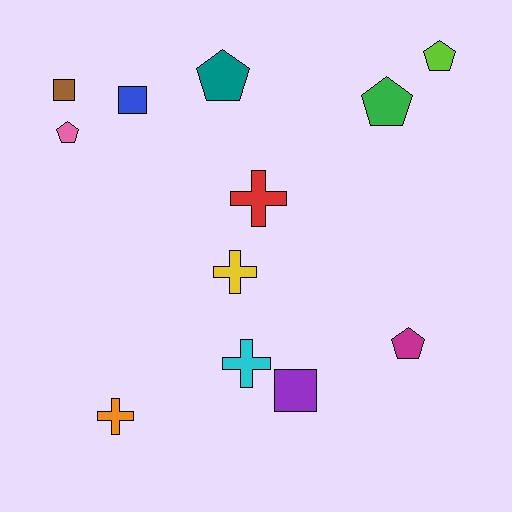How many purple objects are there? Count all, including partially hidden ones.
There is 1 purple object.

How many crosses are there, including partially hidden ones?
There are 4 crosses.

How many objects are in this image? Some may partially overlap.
There are 12 objects.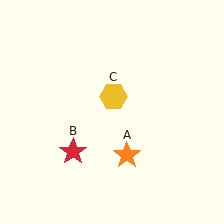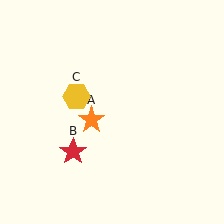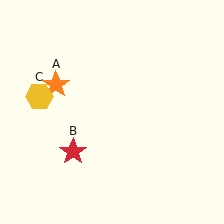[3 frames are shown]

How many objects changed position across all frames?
2 objects changed position: orange star (object A), yellow hexagon (object C).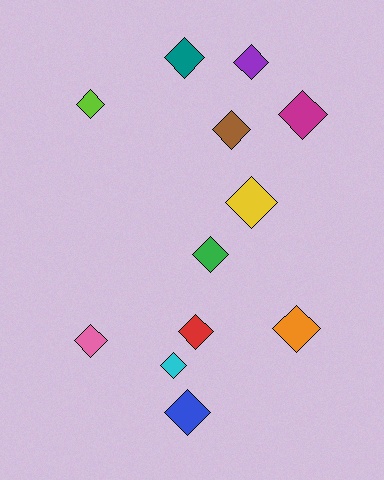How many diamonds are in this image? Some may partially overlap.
There are 12 diamonds.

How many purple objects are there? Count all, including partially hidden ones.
There is 1 purple object.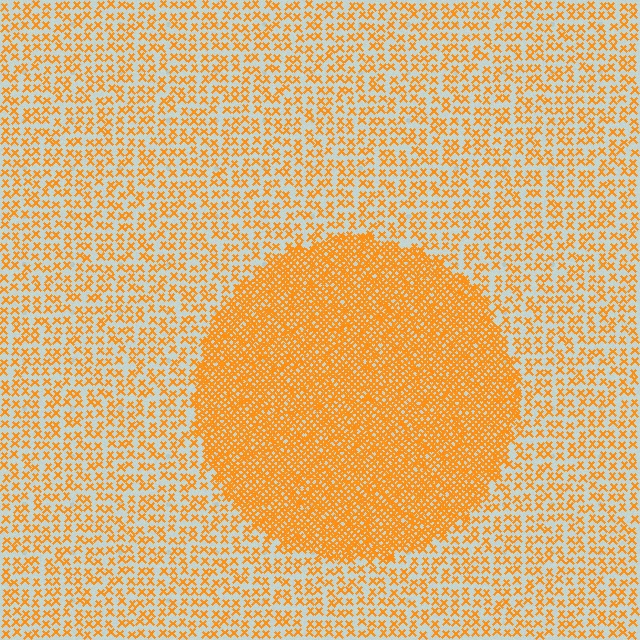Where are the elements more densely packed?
The elements are more densely packed inside the circle boundary.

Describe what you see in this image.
The image contains small orange elements arranged at two different densities. A circle-shaped region is visible where the elements are more densely packed than the surrounding area.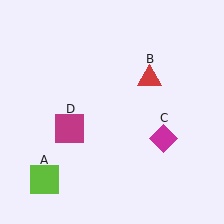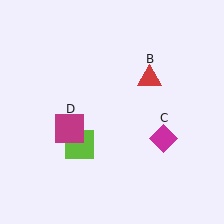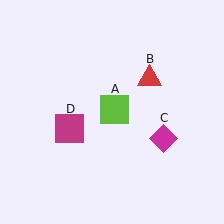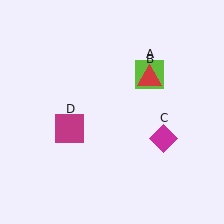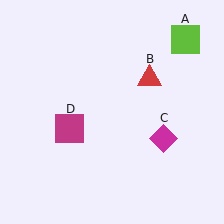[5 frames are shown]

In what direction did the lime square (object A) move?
The lime square (object A) moved up and to the right.